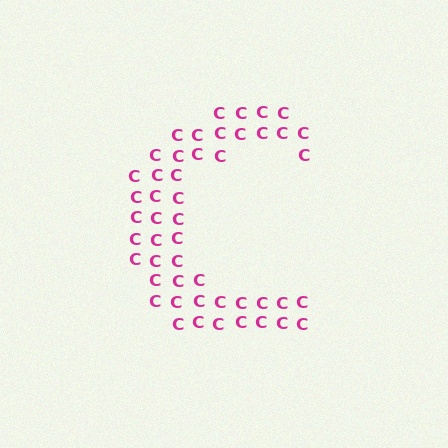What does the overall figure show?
The overall figure shows the letter C.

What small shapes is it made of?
It is made of small letter C's.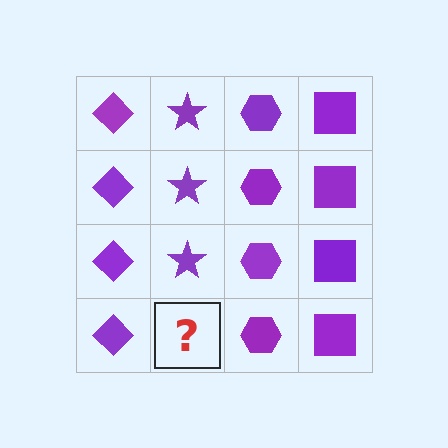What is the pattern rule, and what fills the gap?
The rule is that each column has a consistent shape. The gap should be filled with a purple star.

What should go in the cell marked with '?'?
The missing cell should contain a purple star.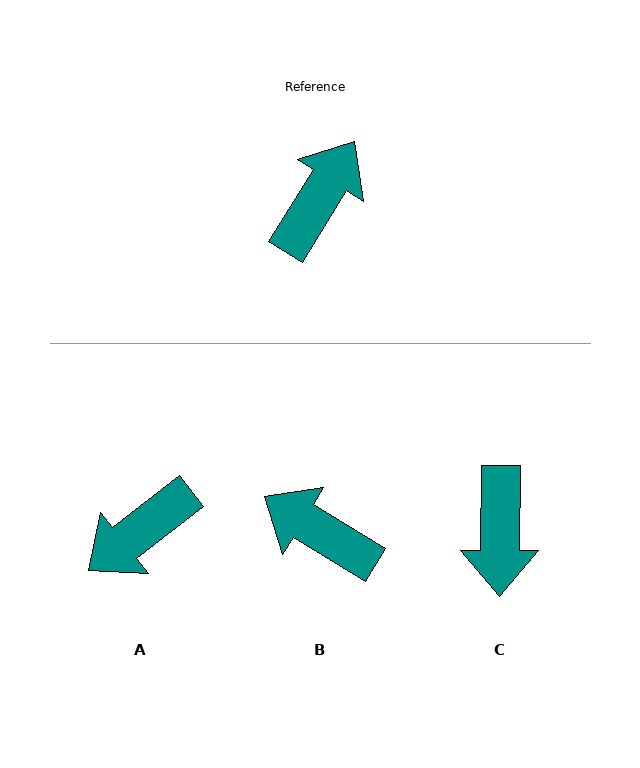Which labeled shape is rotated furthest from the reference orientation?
A, about 160 degrees away.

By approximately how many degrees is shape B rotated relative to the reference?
Approximately 90 degrees counter-clockwise.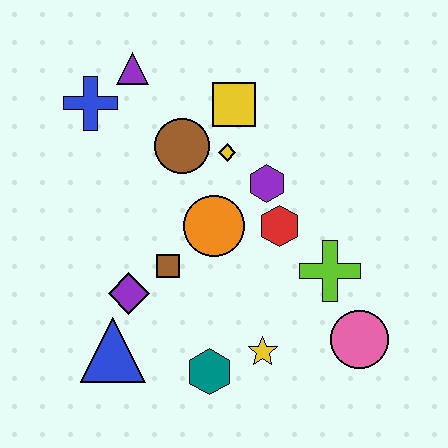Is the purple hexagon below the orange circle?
No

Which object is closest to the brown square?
The purple diamond is closest to the brown square.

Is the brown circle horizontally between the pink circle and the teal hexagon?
No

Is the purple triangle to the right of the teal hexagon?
No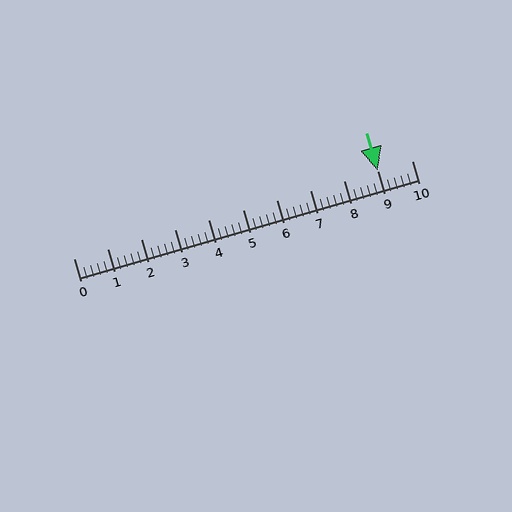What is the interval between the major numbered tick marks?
The major tick marks are spaced 1 units apart.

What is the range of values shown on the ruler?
The ruler shows values from 0 to 10.